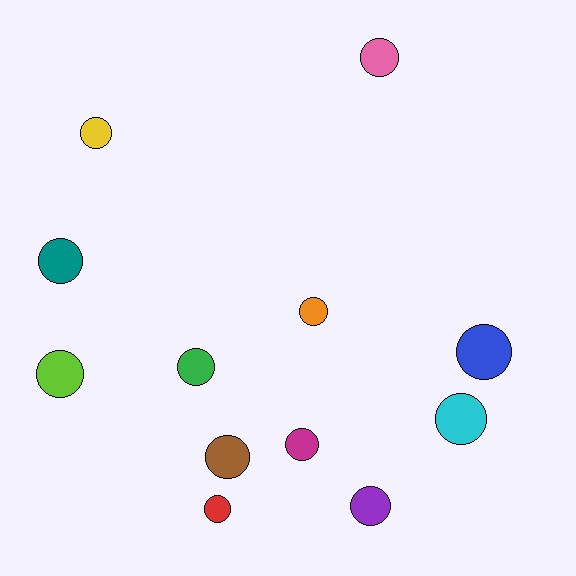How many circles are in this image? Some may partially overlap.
There are 12 circles.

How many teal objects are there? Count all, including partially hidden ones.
There is 1 teal object.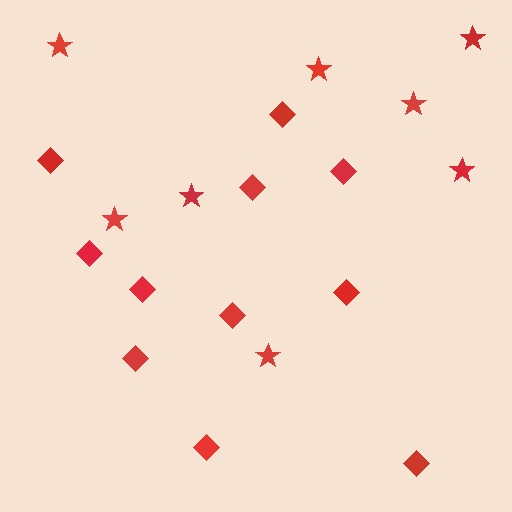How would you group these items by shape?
There are 2 groups: one group of stars (8) and one group of diamonds (11).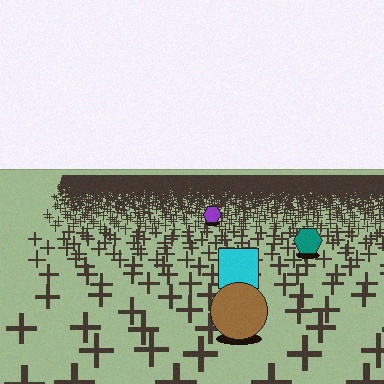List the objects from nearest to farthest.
From nearest to farthest: the brown circle, the cyan square, the teal hexagon, the purple hexagon.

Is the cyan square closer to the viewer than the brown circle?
No. The brown circle is closer — you can tell from the texture gradient: the ground texture is coarser near it.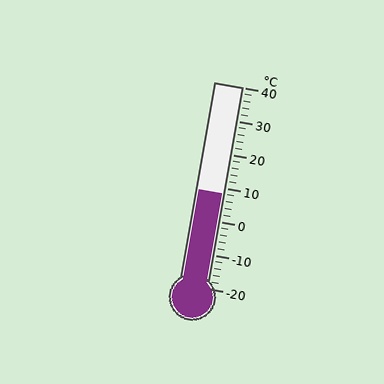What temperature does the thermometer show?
The thermometer shows approximately 8°C.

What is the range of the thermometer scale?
The thermometer scale ranges from -20°C to 40°C.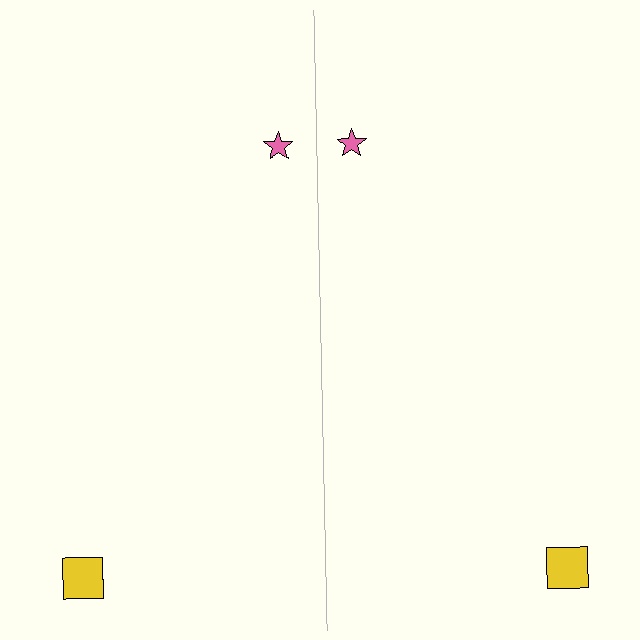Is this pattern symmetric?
Yes, this pattern has bilateral (reflection) symmetry.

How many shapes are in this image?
There are 4 shapes in this image.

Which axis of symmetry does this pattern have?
The pattern has a vertical axis of symmetry running through the center of the image.